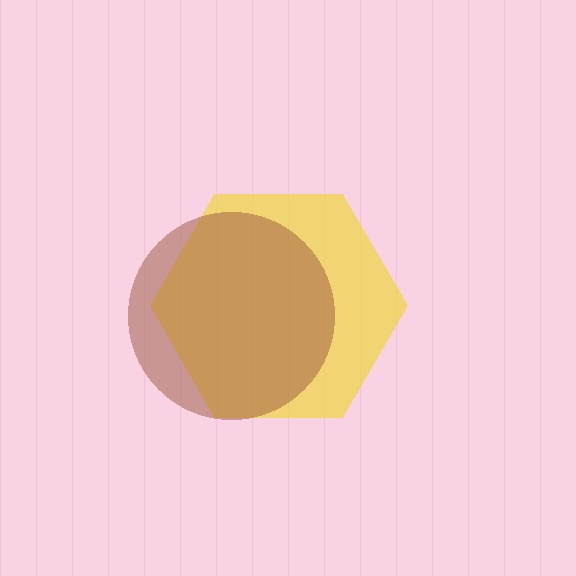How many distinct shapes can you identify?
There are 2 distinct shapes: a yellow hexagon, a brown circle.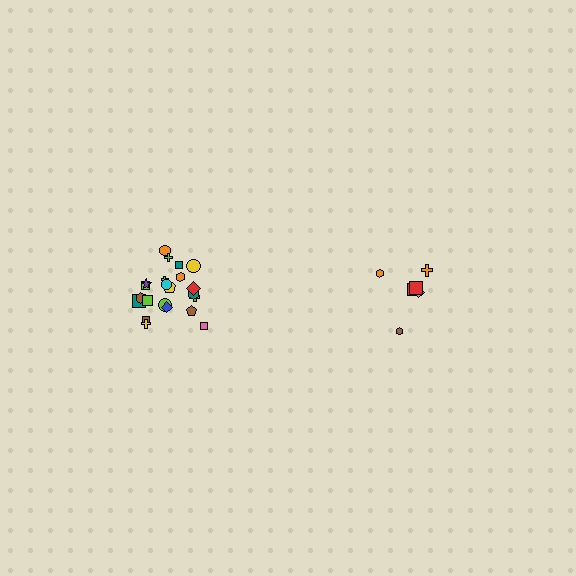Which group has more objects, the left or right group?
The left group.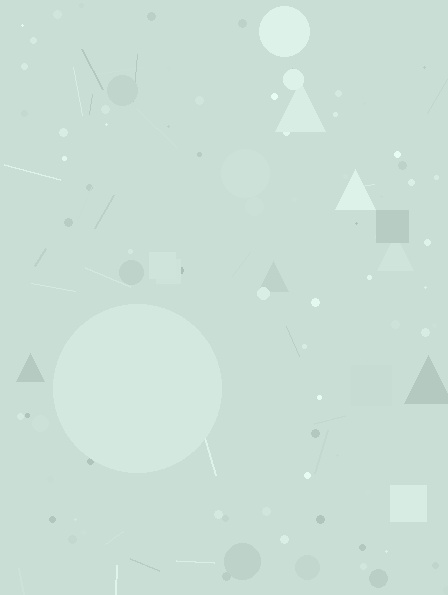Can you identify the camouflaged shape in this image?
The camouflaged shape is a circle.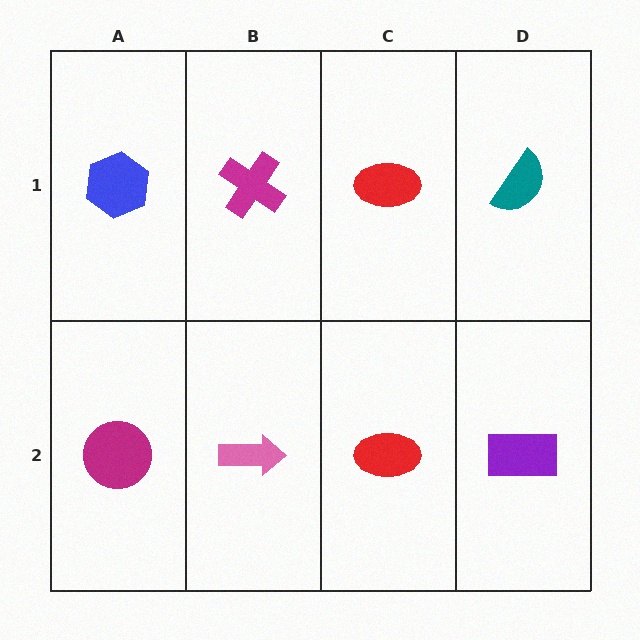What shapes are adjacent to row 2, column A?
A blue hexagon (row 1, column A), a pink arrow (row 2, column B).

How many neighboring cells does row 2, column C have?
3.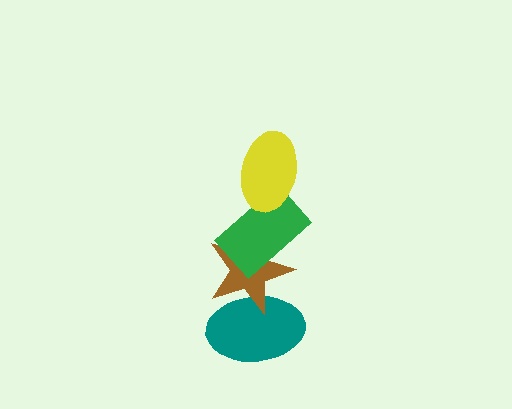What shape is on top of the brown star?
The green rectangle is on top of the brown star.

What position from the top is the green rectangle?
The green rectangle is 2nd from the top.